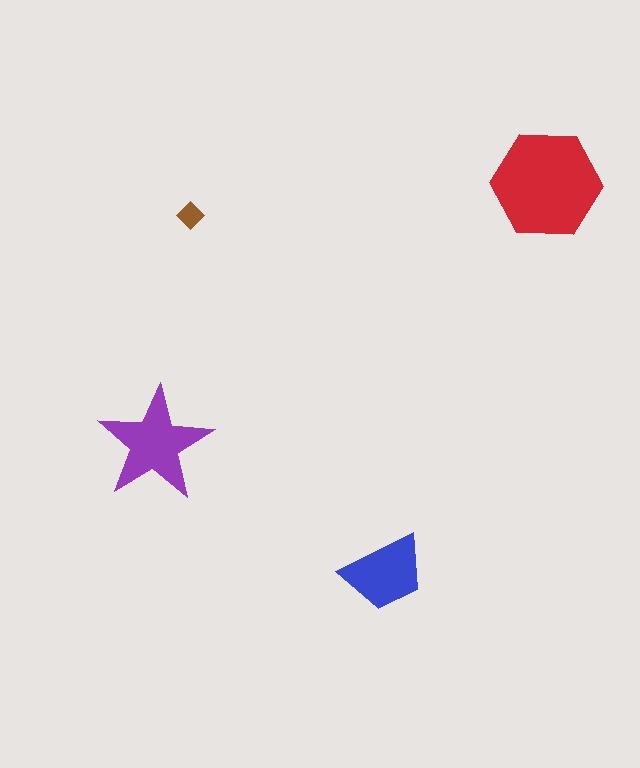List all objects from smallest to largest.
The brown diamond, the blue trapezoid, the purple star, the red hexagon.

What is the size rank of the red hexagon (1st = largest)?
1st.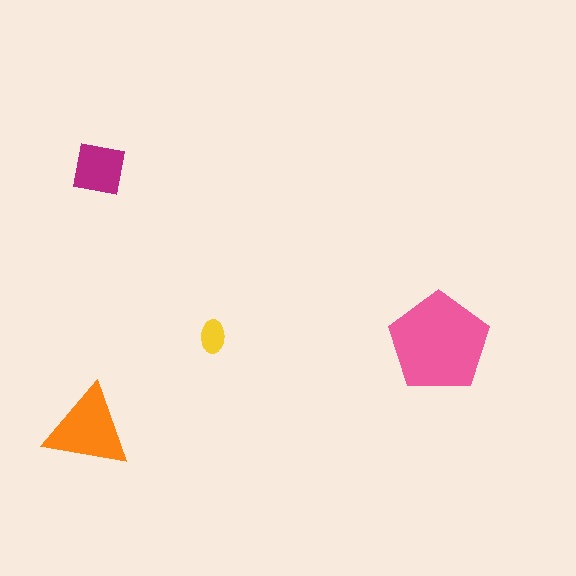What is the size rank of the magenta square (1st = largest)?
3rd.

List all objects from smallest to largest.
The yellow ellipse, the magenta square, the orange triangle, the pink pentagon.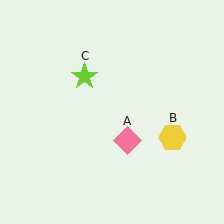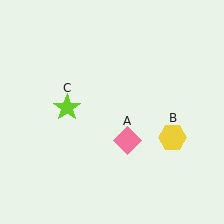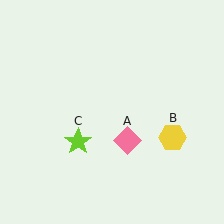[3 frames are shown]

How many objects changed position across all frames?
1 object changed position: lime star (object C).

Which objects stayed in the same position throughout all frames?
Pink diamond (object A) and yellow hexagon (object B) remained stationary.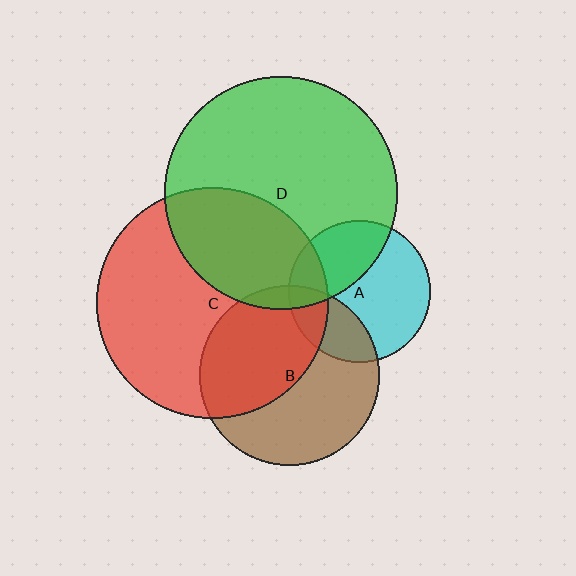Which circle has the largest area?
Circle D (green).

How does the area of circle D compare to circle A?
Approximately 2.7 times.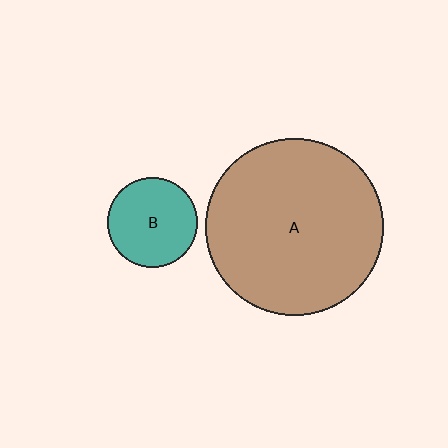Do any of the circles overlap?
No, none of the circles overlap.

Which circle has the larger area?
Circle A (brown).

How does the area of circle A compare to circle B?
Approximately 3.9 times.